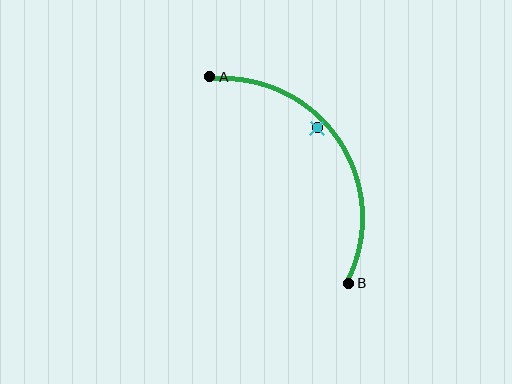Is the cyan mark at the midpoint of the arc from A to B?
No — the cyan mark does not lie on the arc at all. It sits slightly inside the curve.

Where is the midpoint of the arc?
The arc midpoint is the point on the curve farthest from the straight line joining A and B. It sits above and to the right of that line.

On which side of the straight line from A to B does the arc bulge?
The arc bulges above and to the right of the straight line connecting A and B.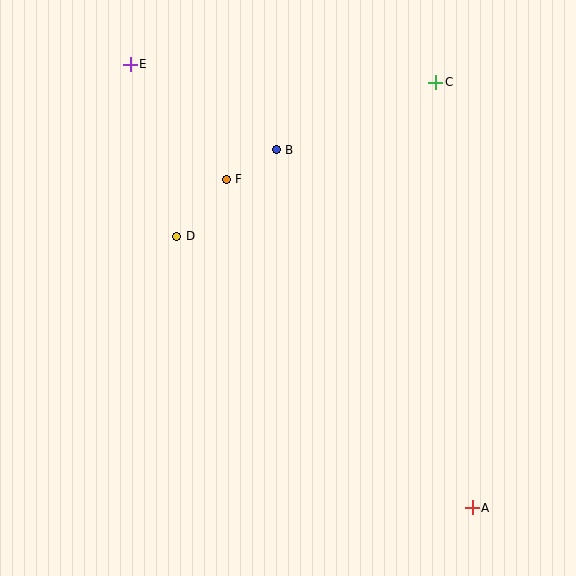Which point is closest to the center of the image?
Point D at (177, 236) is closest to the center.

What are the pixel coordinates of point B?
Point B is at (276, 150).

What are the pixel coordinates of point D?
Point D is at (177, 236).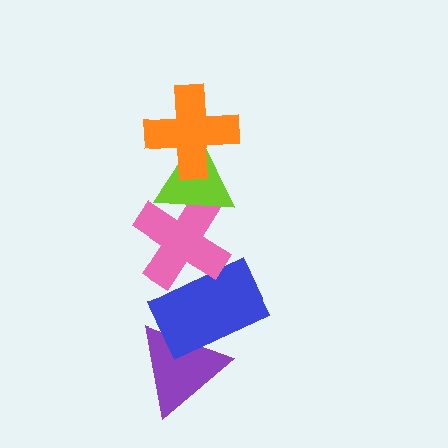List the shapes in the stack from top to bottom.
From top to bottom: the orange cross, the lime triangle, the pink cross, the blue rectangle, the purple triangle.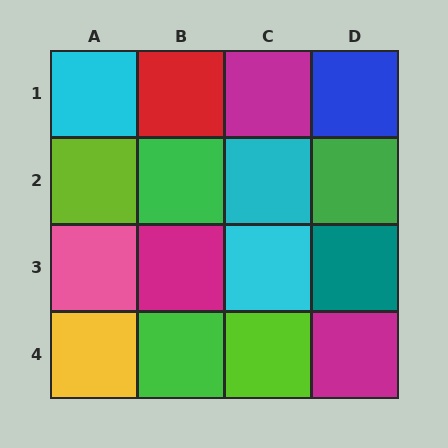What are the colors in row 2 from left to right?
Lime, green, cyan, green.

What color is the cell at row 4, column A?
Yellow.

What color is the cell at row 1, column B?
Red.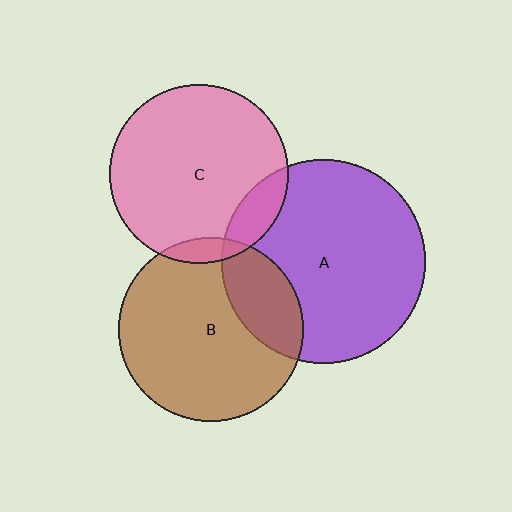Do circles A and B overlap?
Yes.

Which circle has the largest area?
Circle A (purple).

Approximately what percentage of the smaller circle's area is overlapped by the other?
Approximately 25%.